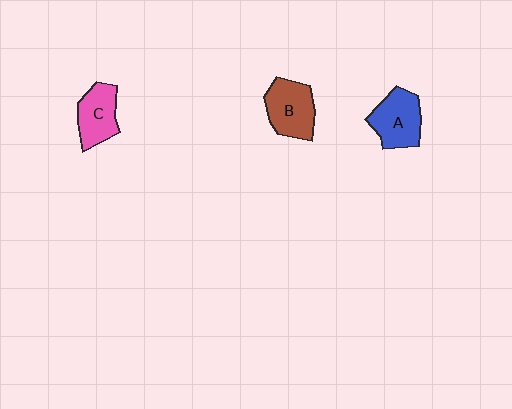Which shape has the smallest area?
Shape C (pink).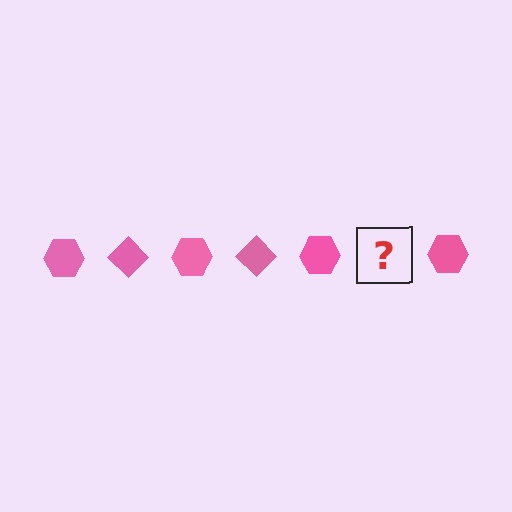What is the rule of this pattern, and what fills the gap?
The rule is that the pattern cycles through hexagon, diamond shapes in pink. The gap should be filled with a pink diamond.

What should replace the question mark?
The question mark should be replaced with a pink diamond.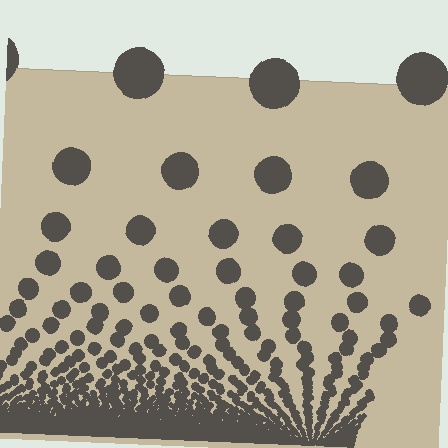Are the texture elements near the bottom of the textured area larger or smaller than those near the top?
Smaller. The gradient is inverted — elements near the bottom are smaller and denser.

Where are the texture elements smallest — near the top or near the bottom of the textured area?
Near the bottom.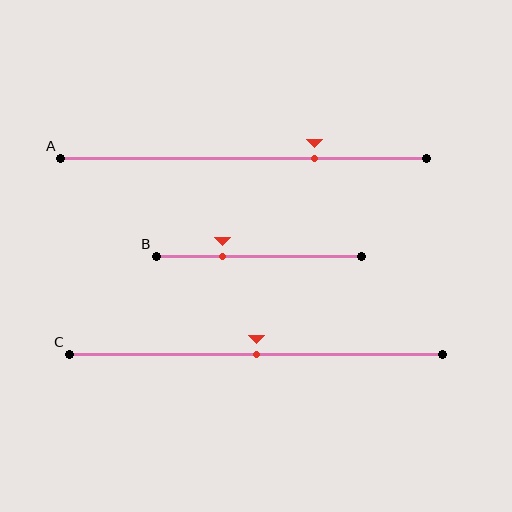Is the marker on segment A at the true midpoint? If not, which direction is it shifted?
No, the marker on segment A is shifted to the right by about 19% of the segment length.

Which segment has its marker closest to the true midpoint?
Segment C has its marker closest to the true midpoint.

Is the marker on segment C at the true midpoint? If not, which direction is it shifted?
Yes, the marker on segment C is at the true midpoint.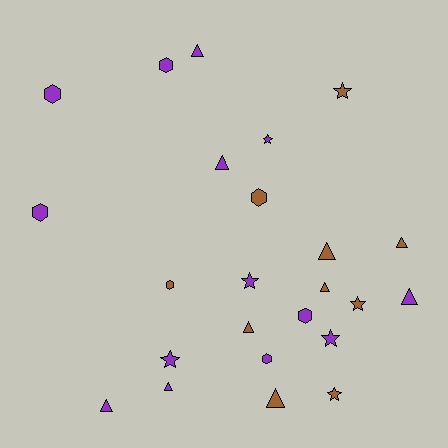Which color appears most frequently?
Purple, with 14 objects.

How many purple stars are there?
There are 4 purple stars.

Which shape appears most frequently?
Triangle, with 10 objects.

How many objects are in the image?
There are 24 objects.